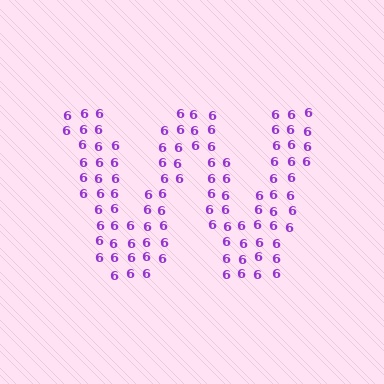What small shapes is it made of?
It is made of small digit 6's.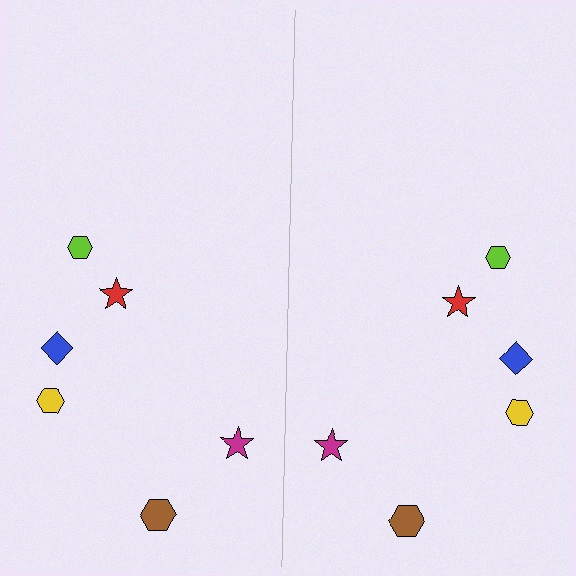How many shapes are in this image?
There are 12 shapes in this image.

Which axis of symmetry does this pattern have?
The pattern has a vertical axis of symmetry running through the center of the image.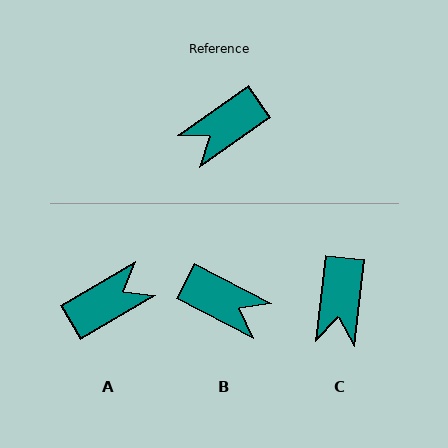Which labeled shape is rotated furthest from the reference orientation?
A, about 175 degrees away.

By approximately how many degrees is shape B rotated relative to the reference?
Approximately 117 degrees counter-clockwise.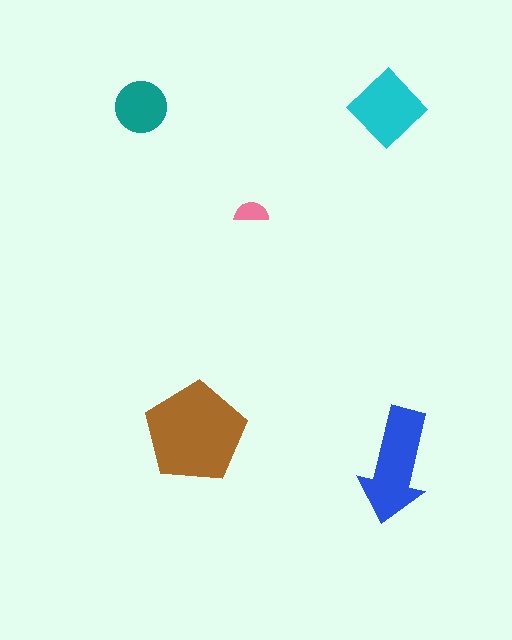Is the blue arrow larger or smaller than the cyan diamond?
Larger.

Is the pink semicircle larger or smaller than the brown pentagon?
Smaller.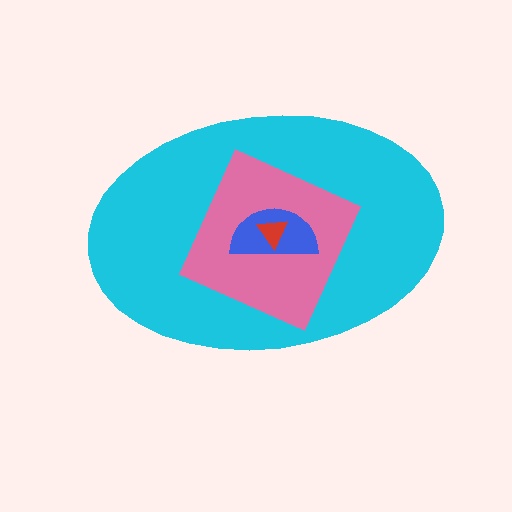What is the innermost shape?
The red triangle.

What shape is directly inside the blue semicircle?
The red triangle.